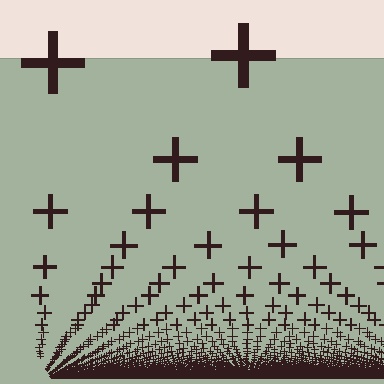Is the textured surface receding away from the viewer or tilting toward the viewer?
The surface appears to tilt toward the viewer. Texture elements get larger and sparser toward the top.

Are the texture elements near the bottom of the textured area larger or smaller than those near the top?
Smaller. The gradient is inverted — elements near the bottom are smaller and denser.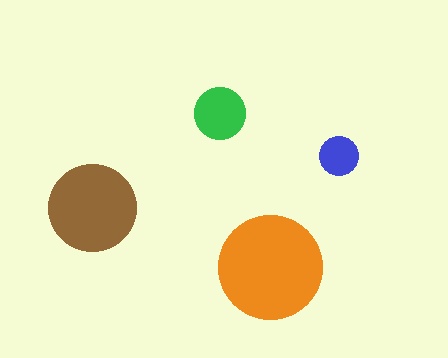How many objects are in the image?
There are 4 objects in the image.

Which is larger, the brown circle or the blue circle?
The brown one.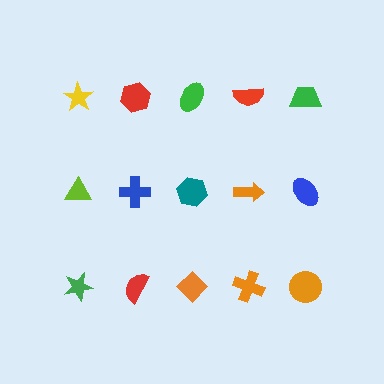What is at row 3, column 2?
A red semicircle.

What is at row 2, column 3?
A teal hexagon.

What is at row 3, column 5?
An orange circle.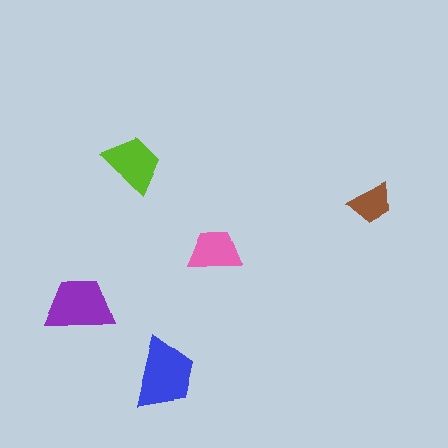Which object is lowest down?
The blue trapezoid is bottommost.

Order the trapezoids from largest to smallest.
the blue one, the purple one, the lime one, the pink one, the brown one.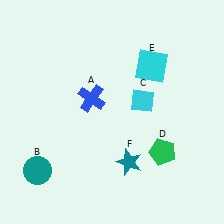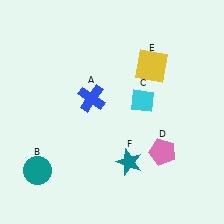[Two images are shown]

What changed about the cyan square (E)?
In Image 1, E is cyan. In Image 2, it changed to yellow.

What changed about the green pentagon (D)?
In Image 1, D is green. In Image 2, it changed to pink.